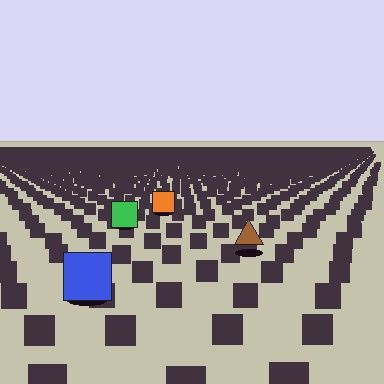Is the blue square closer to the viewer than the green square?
Yes. The blue square is closer — you can tell from the texture gradient: the ground texture is coarser near it.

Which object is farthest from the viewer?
The orange square is farthest from the viewer. It appears smaller and the ground texture around it is denser.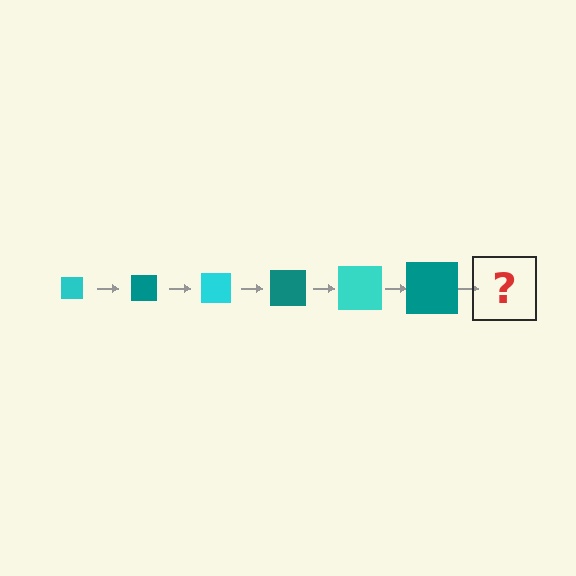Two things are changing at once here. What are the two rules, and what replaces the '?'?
The two rules are that the square grows larger each step and the color cycles through cyan and teal. The '?' should be a cyan square, larger than the previous one.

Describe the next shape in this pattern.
It should be a cyan square, larger than the previous one.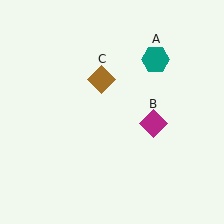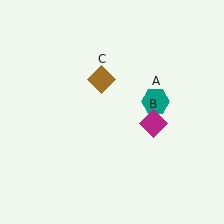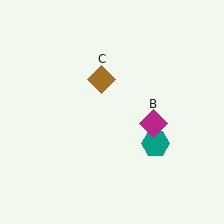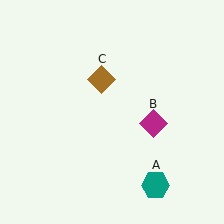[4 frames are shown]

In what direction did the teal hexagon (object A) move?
The teal hexagon (object A) moved down.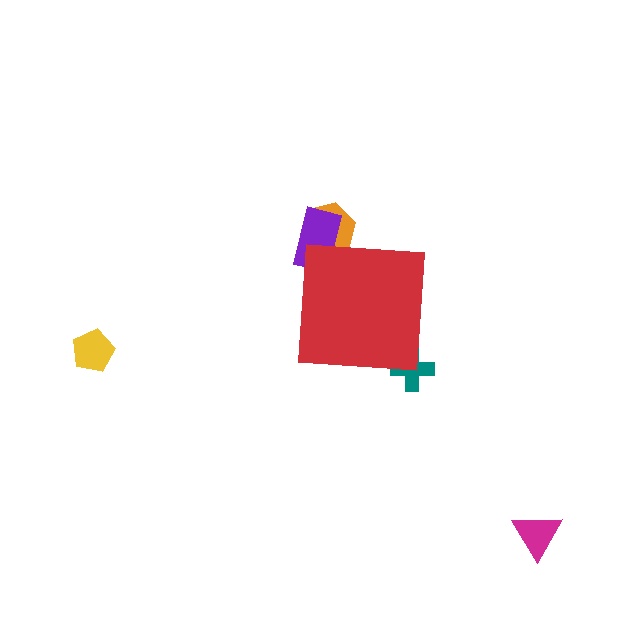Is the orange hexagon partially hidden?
Yes, the orange hexagon is partially hidden behind the red square.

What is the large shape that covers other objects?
A red square.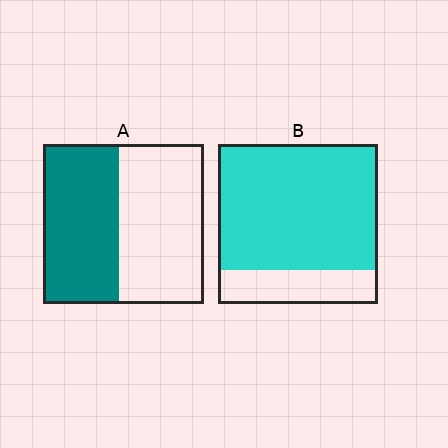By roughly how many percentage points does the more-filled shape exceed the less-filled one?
By roughly 30 percentage points (B over A).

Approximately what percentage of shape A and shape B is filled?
A is approximately 45% and B is approximately 80%.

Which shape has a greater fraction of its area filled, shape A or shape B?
Shape B.